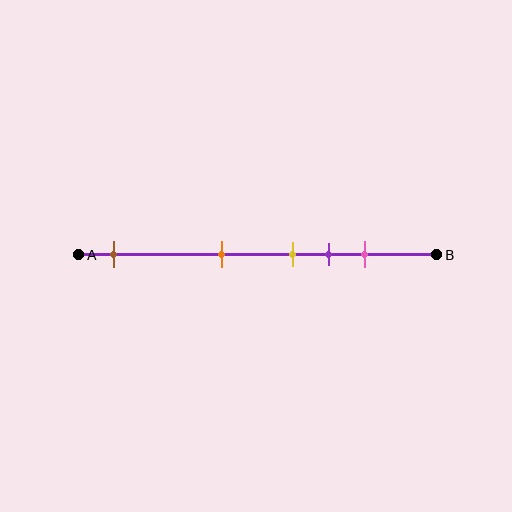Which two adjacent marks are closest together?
The yellow and purple marks are the closest adjacent pair.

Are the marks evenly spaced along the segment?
No, the marks are not evenly spaced.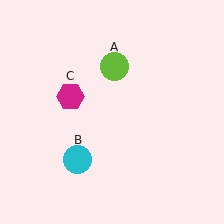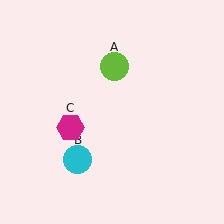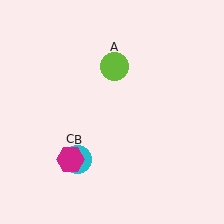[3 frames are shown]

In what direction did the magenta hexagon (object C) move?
The magenta hexagon (object C) moved down.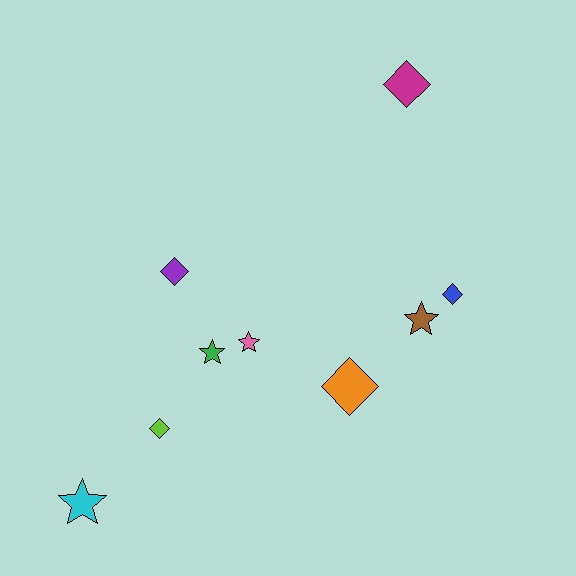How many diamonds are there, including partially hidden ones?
There are 5 diamonds.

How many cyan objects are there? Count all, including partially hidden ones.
There is 1 cyan object.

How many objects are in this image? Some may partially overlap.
There are 9 objects.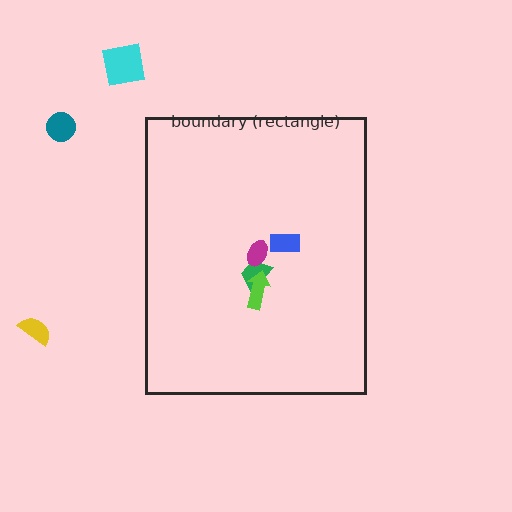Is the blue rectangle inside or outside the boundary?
Inside.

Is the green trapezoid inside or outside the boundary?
Inside.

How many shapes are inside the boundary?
4 inside, 3 outside.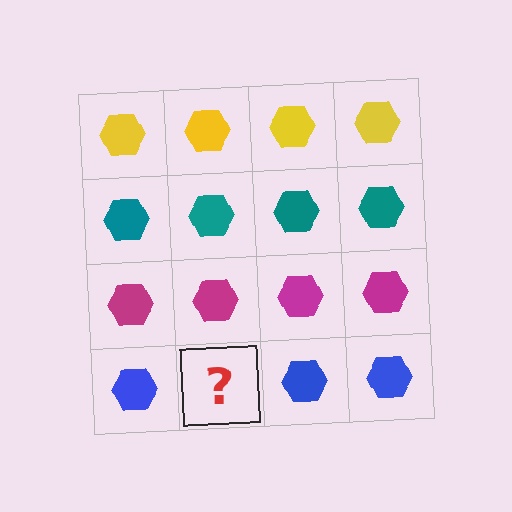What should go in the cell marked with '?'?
The missing cell should contain a blue hexagon.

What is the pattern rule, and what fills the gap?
The rule is that each row has a consistent color. The gap should be filled with a blue hexagon.